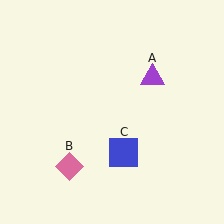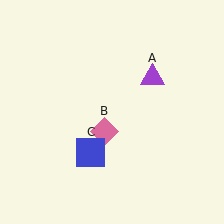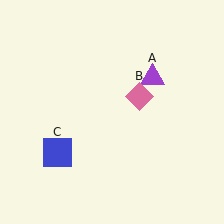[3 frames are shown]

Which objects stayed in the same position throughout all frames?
Purple triangle (object A) remained stationary.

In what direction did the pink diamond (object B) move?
The pink diamond (object B) moved up and to the right.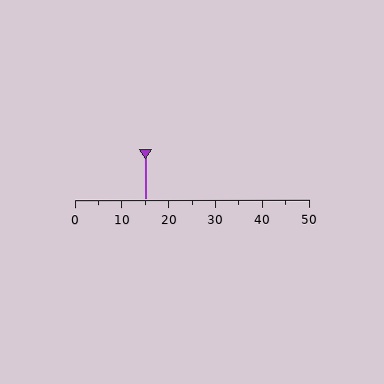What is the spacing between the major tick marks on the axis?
The major ticks are spaced 10 apart.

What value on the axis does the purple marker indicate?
The marker indicates approximately 15.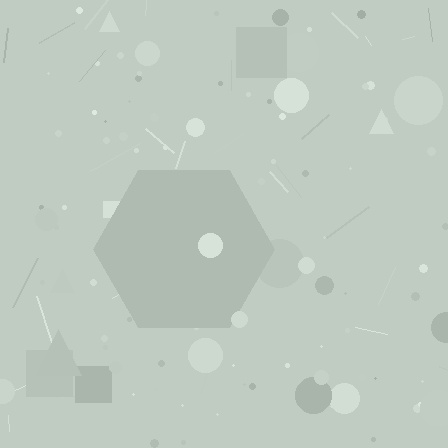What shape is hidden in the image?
A hexagon is hidden in the image.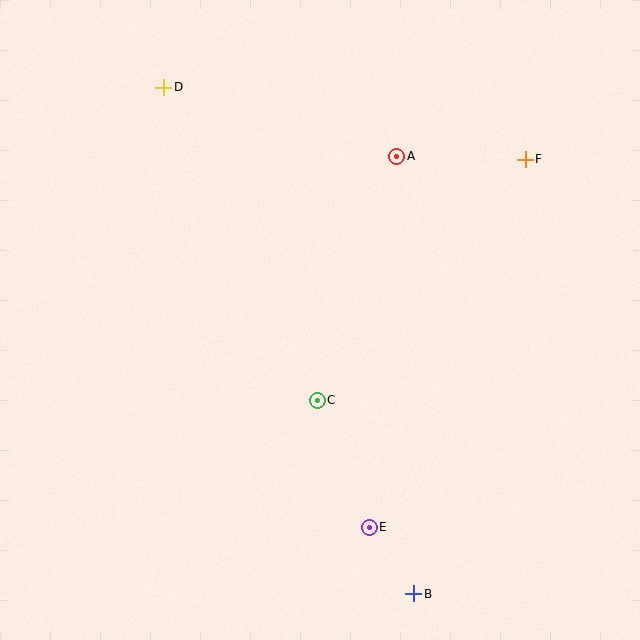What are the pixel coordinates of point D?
Point D is at (164, 87).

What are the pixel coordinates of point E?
Point E is at (369, 527).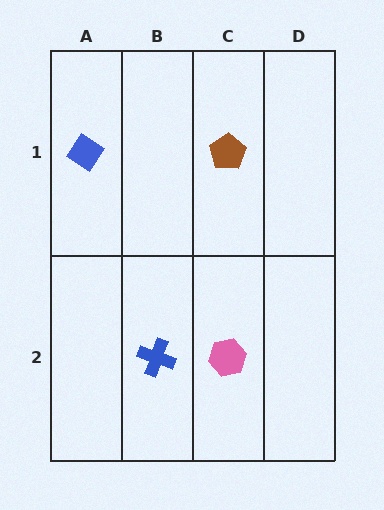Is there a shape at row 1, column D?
No, that cell is empty.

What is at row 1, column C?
A brown pentagon.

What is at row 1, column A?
A blue diamond.